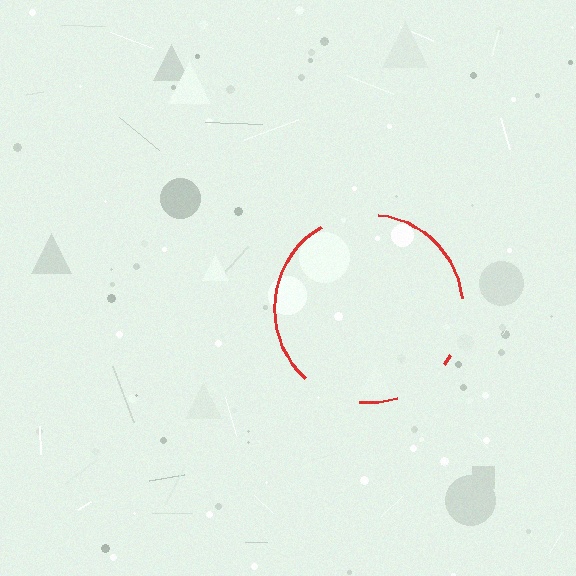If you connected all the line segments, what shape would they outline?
They would outline a circle.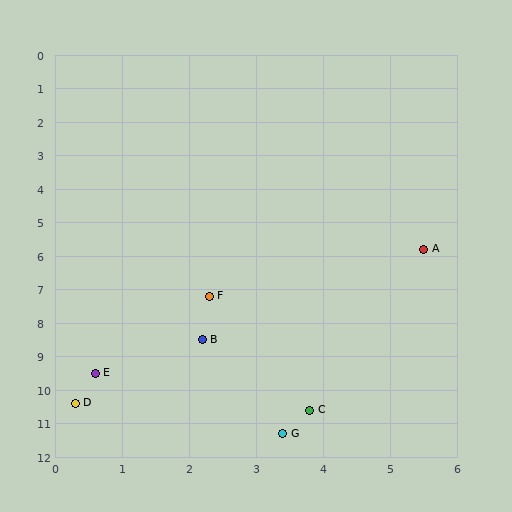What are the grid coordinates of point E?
Point E is at approximately (0.6, 9.5).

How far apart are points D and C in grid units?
Points D and C are about 3.5 grid units apart.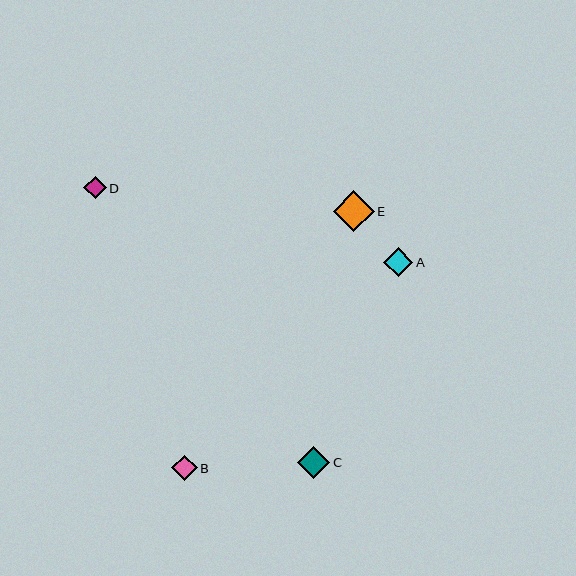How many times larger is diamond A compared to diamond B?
Diamond A is approximately 1.1 times the size of diamond B.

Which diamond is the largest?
Diamond E is the largest with a size of approximately 41 pixels.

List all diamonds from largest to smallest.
From largest to smallest: E, C, A, B, D.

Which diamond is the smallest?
Diamond D is the smallest with a size of approximately 22 pixels.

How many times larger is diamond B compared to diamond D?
Diamond B is approximately 1.1 times the size of diamond D.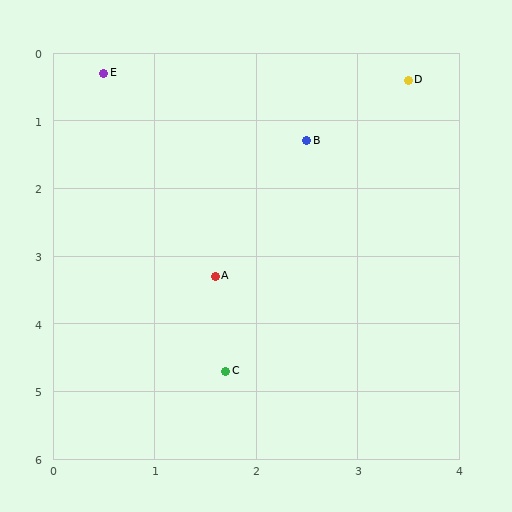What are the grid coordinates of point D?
Point D is at approximately (3.5, 0.4).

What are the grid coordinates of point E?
Point E is at approximately (0.5, 0.3).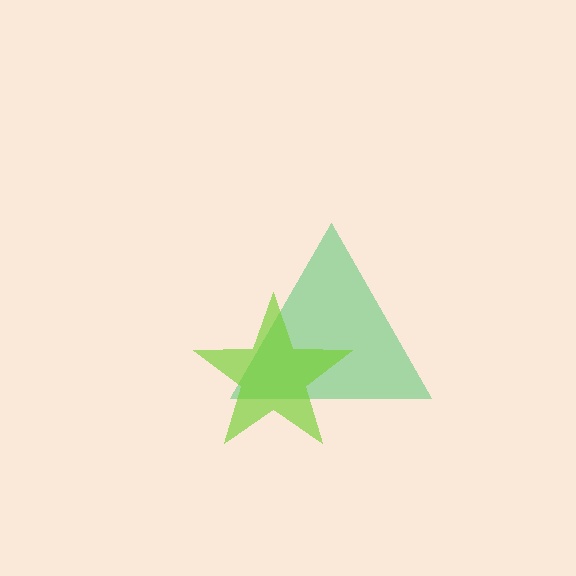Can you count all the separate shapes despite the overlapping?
Yes, there are 2 separate shapes.